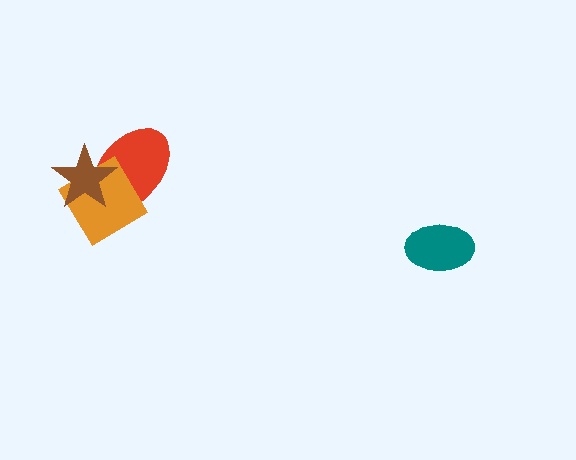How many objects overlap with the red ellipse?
2 objects overlap with the red ellipse.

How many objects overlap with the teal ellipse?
0 objects overlap with the teal ellipse.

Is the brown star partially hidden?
No, no other shape covers it.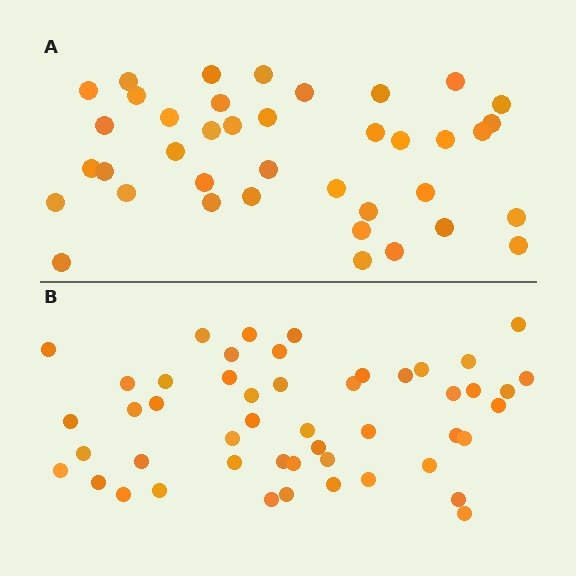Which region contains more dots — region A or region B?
Region B (the bottom region) has more dots.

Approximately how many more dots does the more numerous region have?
Region B has roughly 10 or so more dots than region A.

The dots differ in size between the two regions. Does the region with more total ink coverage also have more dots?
No. Region A has more total ink coverage because its dots are larger, but region B actually contains more individual dots. Total area can be misleading — the number of items is what matters here.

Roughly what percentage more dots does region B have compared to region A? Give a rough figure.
About 25% more.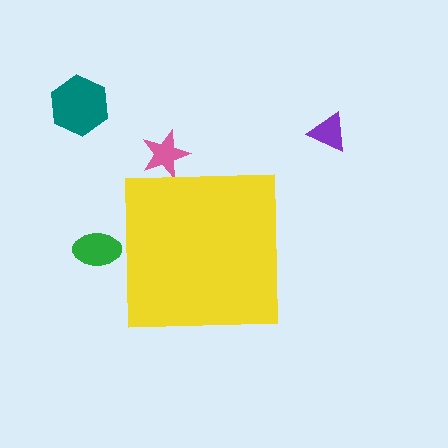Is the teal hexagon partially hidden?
No, the teal hexagon is fully visible.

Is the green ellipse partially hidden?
Yes, the green ellipse is partially hidden behind the yellow square.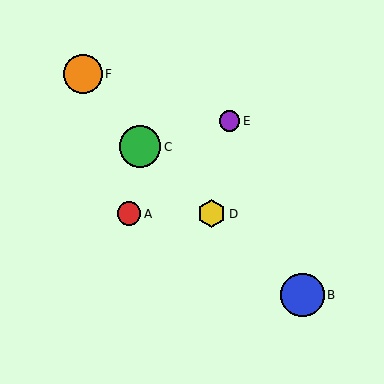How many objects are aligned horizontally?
2 objects (A, D) are aligned horizontally.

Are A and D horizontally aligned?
Yes, both are at y≈214.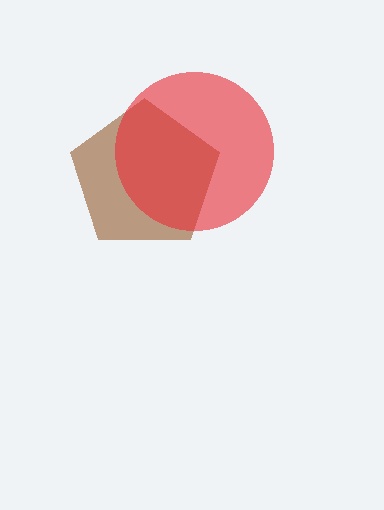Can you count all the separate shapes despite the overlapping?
Yes, there are 2 separate shapes.